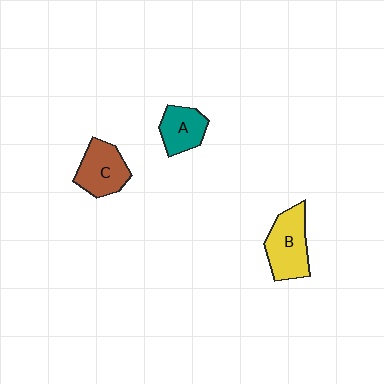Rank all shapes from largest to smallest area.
From largest to smallest: B (yellow), C (brown), A (teal).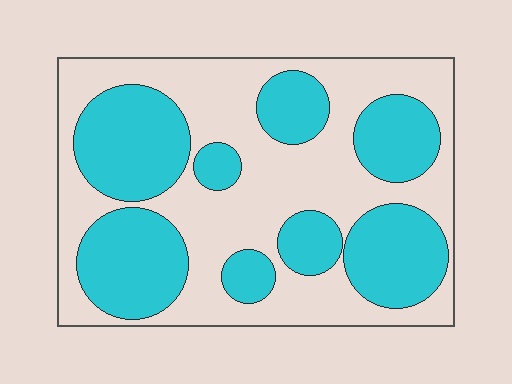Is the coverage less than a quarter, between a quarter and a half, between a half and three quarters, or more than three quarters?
Between a quarter and a half.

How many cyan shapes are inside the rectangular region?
8.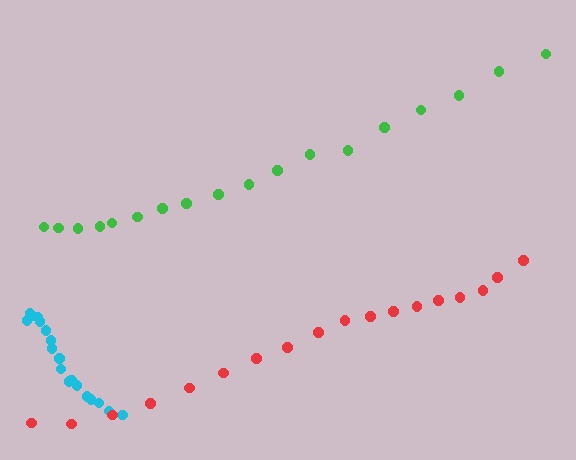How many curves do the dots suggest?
There are 3 distinct paths.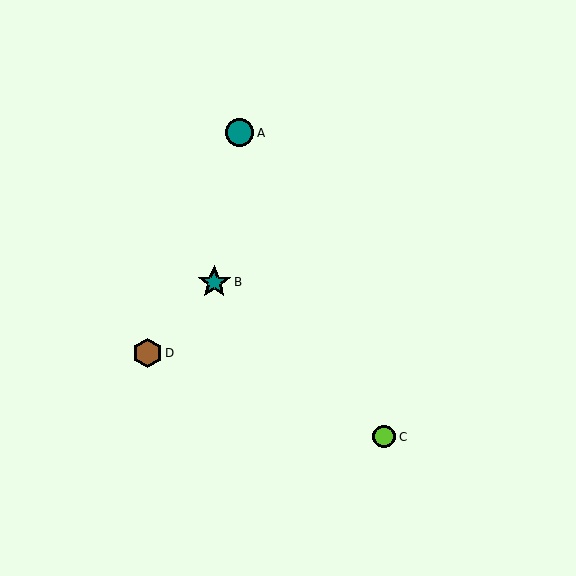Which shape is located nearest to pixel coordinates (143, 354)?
The brown hexagon (labeled D) at (147, 353) is nearest to that location.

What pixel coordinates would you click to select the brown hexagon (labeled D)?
Click at (147, 353) to select the brown hexagon D.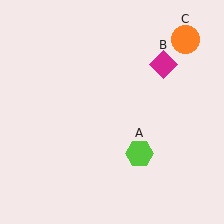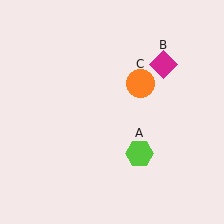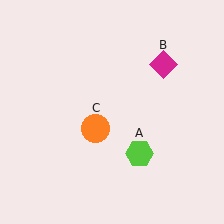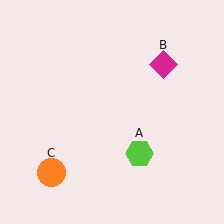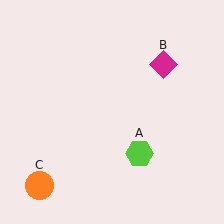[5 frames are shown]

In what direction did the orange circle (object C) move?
The orange circle (object C) moved down and to the left.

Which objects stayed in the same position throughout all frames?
Lime hexagon (object A) and magenta diamond (object B) remained stationary.